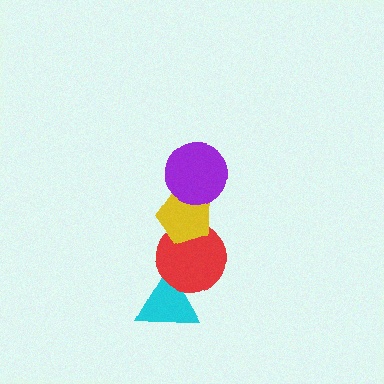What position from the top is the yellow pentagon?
The yellow pentagon is 2nd from the top.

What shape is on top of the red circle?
The yellow pentagon is on top of the red circle.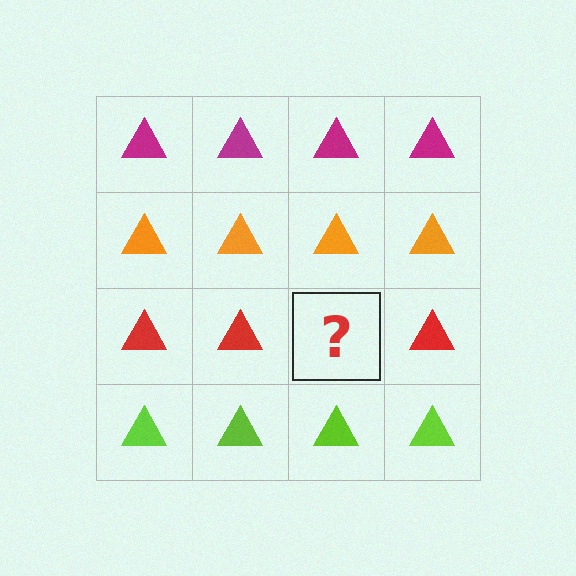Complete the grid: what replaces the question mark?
The question mark should be replaced with a red triangle.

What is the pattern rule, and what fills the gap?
The rule is that each row has a consistent color. The gap should be filled with a red triangle.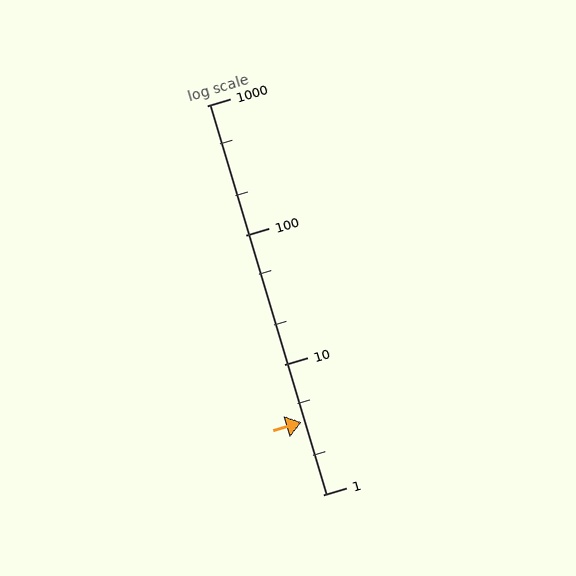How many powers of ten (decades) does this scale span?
The scale spans 3 decades, from 1 to 1000.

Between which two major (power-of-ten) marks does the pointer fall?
The pointer is between 1 and 10.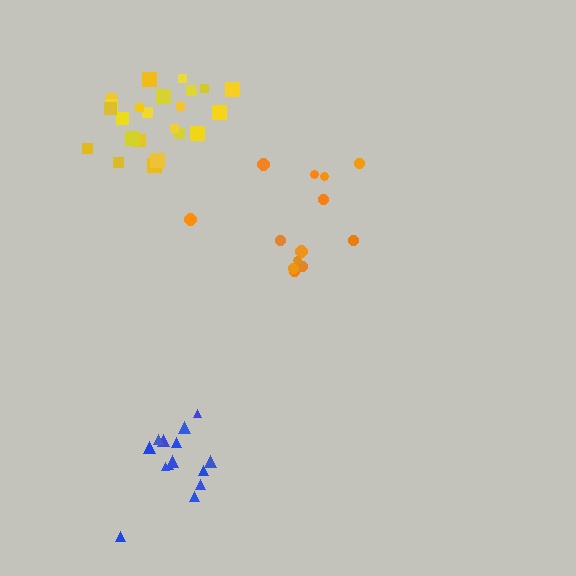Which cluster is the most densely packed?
Yellow.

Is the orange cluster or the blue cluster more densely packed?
Blue.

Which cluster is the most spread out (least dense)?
Orange.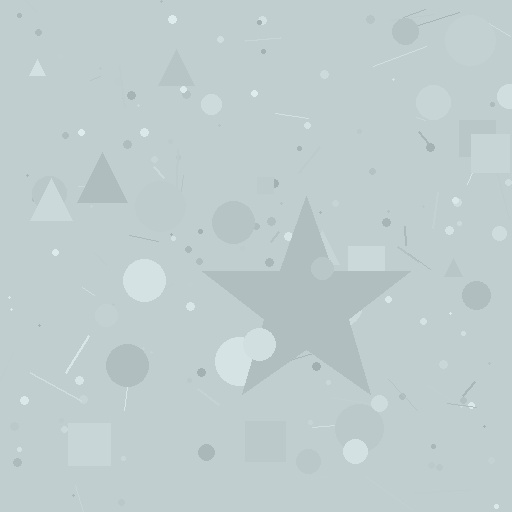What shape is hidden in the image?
A star is hidden in the image.